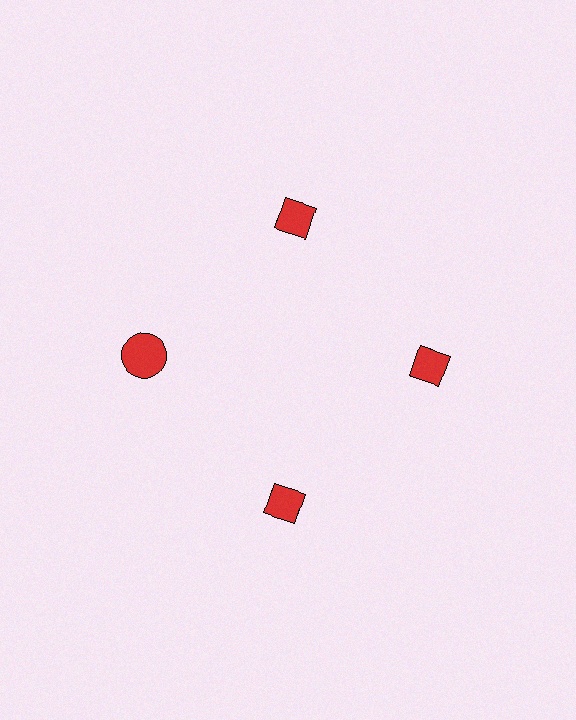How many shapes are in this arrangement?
There are 4 shapes arranged in a ring pattern.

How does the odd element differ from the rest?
It has a different shape: circle instead of diamond.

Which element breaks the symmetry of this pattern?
The red circle at roughly the 9 o'clock position breaks the symmetry. All other shapes are red diamonds.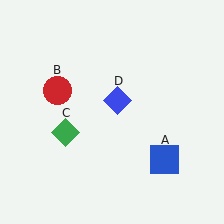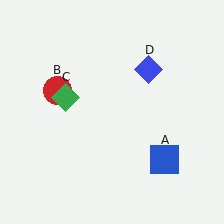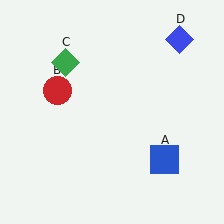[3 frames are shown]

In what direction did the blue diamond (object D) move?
The blue diamond (object D) moved up and to the right.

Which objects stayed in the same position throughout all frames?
Blue square (object A) and red circle (object B) remained stationary.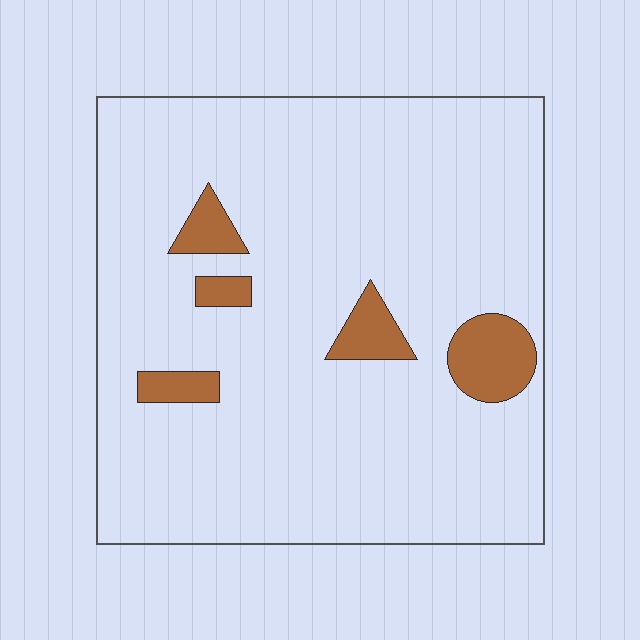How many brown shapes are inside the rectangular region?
5.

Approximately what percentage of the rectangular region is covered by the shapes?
Approximately 10%.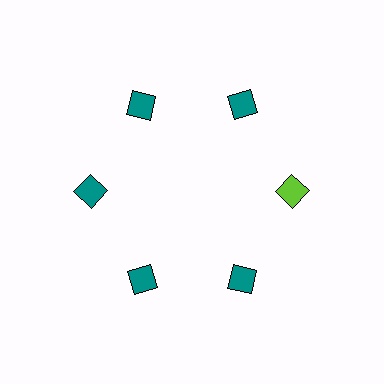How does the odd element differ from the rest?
It has a different color: lime instead of teal.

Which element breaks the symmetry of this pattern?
The lime diamond at roughly the 3 o'clock position breaks the symmetry. All other shapes are teal diamonds.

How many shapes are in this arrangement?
There are 6 shapes arranged in a ring pattern.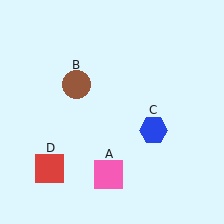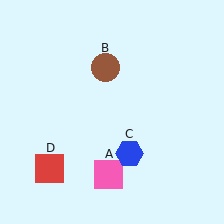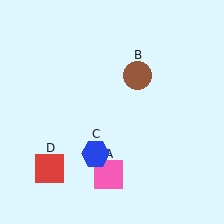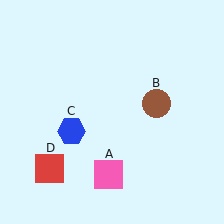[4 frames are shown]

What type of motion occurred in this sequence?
The brown circle (object B), blue hexagon (object C) rotated clockwise around the center of the scene.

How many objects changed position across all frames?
2 objects changed position: brown circle (object B), blue hexagon (object C).